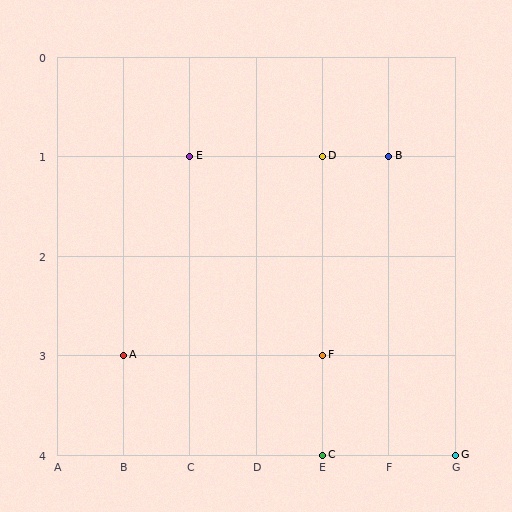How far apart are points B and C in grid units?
Points B and C are 1 column and 3 rows apart (about 3.2 grid units diagonally).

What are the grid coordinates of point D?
Point D is at grid coordinates (E, 1).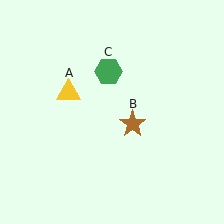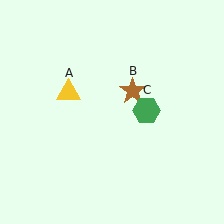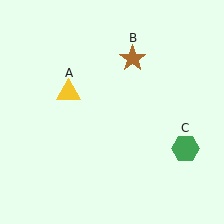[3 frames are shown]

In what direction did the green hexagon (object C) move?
The green hexagon (object C) moved down and to the right.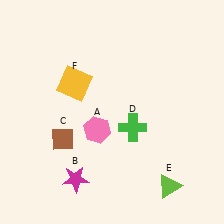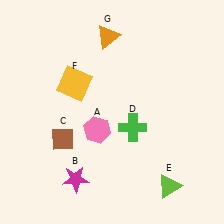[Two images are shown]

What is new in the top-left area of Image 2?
An orange triangle (G) was added in the top-left area of Image 2.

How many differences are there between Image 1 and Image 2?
There is 1 difference between the two images.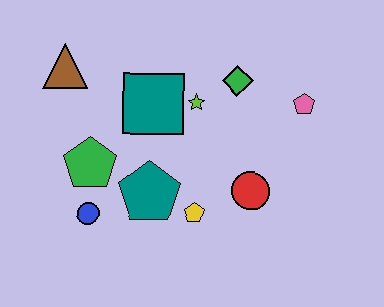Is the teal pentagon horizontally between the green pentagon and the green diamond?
Yes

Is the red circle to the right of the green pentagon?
Yes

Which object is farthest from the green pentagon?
The pink pentagon is farthest from the green pentagon.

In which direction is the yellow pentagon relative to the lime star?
The yellow pentagon is below the lime star.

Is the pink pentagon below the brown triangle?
Yes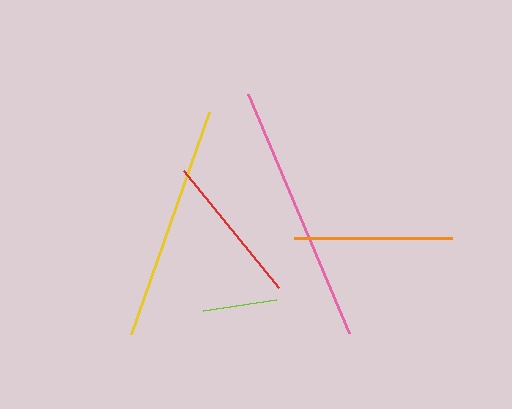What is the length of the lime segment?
The lime segment is approximately 73 pixels long.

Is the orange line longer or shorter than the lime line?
The orange line is longer than the lime line.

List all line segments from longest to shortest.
From longest to shortest: pink, yellow, orange, red, lime.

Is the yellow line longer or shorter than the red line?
The yellow line is longer than the red line.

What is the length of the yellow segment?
The yellow segment is approximately 236 pixels long.